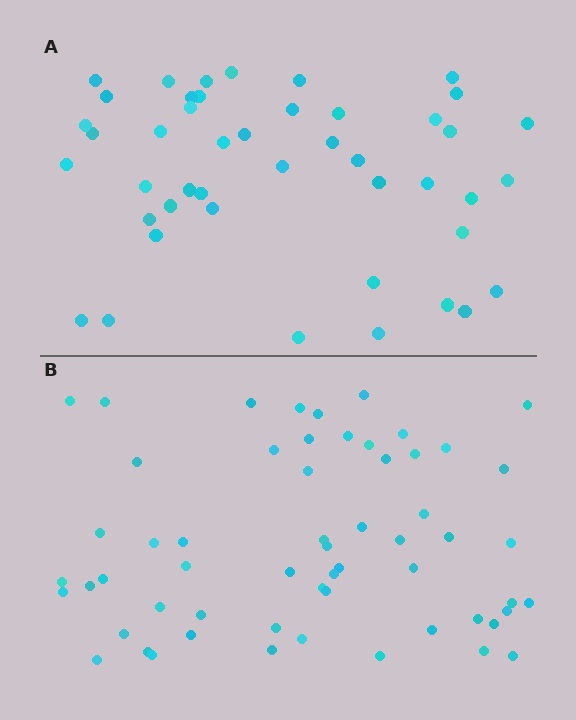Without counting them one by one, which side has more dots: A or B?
Region B (the bottom region) has more dots.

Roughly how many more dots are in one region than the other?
Region B has approximately 15 more dots than region A.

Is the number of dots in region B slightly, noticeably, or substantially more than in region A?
Region B has noticeably more, but not dramatically so. The ratio is roughly 1.3 to 1.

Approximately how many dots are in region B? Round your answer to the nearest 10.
About 60 dots. (The exact count is 58, which rounds to 60.)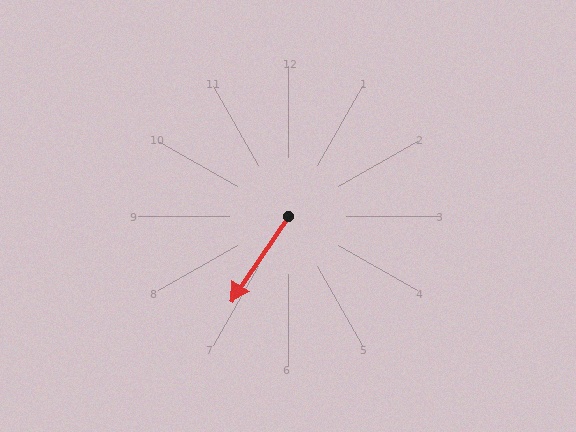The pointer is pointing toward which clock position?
Roughly 7 o'clock.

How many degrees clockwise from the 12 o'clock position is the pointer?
Approximately 214 degrees.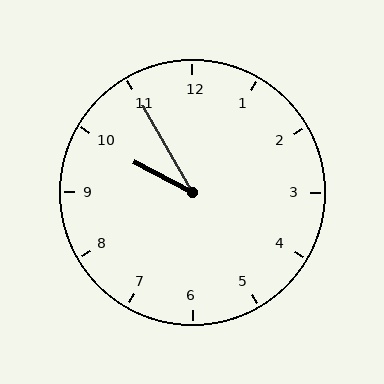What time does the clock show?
9:55.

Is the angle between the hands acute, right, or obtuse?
It is acute.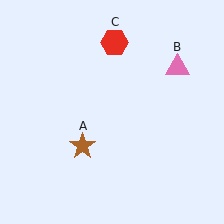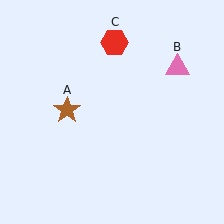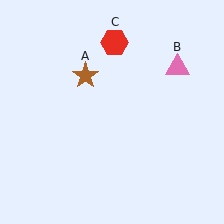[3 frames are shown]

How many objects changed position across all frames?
1 object changed position: brown star (object A).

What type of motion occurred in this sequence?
The brown star (object A) rotated clockwise around the center of the scene.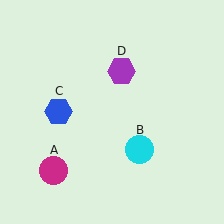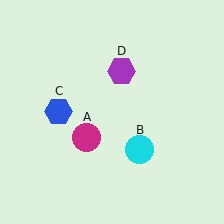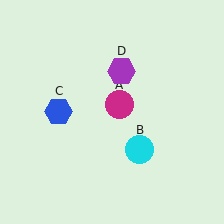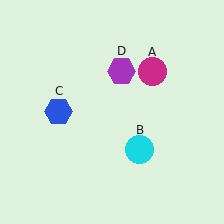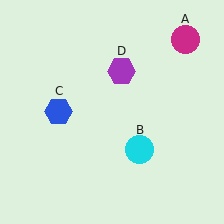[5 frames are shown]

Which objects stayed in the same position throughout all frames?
Cyan circle (object B) and blue hexagon (object C) and purple hexagon (object D) remained stationary.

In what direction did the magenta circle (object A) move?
The magenta circle (object A) moved up and to the right.